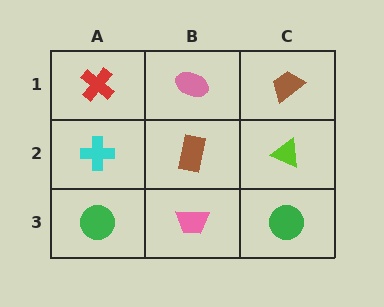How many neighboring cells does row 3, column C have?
2.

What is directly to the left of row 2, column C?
A brown rectangle.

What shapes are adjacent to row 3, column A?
A cyan cross (row 2, column A), a pink trapezoid (row 3, column B).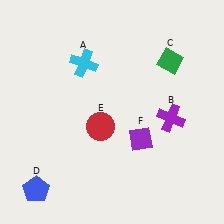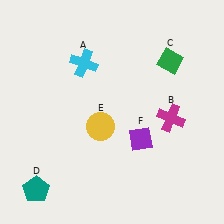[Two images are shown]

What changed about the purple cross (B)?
In Image 1, B is purple. In Image 2, it changed to magenta.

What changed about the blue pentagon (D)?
In Image 1, D is blue. In Image 2, it changed to teal.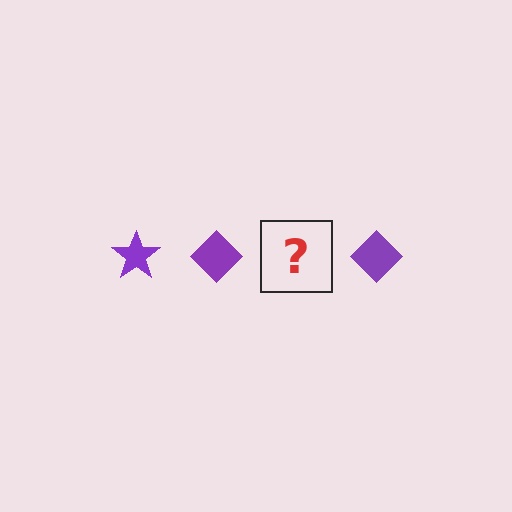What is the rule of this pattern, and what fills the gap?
The rule is that the pattern cycles through star, diamond shapes in purple. The gap should be filled with a purple star.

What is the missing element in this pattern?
The missing element is a purple star.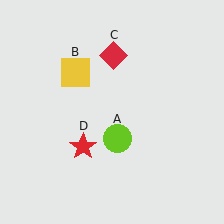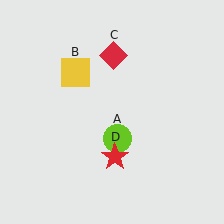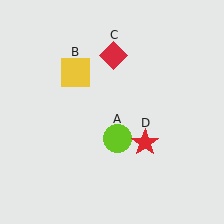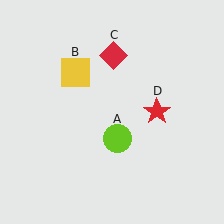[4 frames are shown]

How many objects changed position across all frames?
1 object changed position: red star (object D).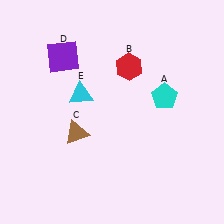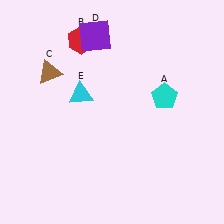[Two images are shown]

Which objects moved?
The objects that moved are: the red hexagon (B), the brown triangle (C), the purple square (D).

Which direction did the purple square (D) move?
The purple square (D) moved right.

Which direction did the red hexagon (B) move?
The red hexagon (B) moved left.